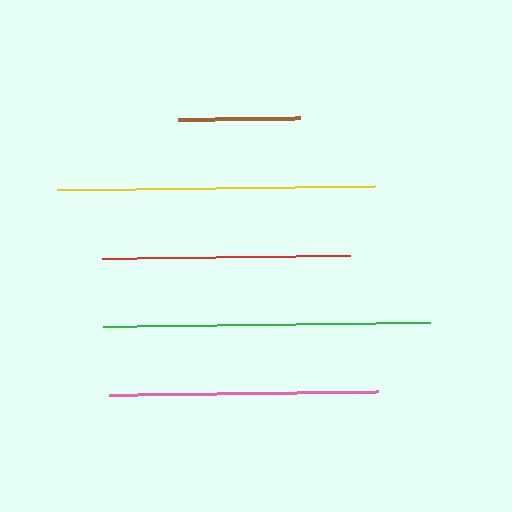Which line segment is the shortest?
The brown line is the shortest at approximately 122 pixels.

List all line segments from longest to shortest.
From longest to shortest: green, yellow, pink, red, brown.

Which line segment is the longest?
The green line is the longest at approximately 326 pixels.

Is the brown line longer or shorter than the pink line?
The pink line is longer than the brown line.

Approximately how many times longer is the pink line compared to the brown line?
The pink line is approximately 2.2 times the length of the brown line.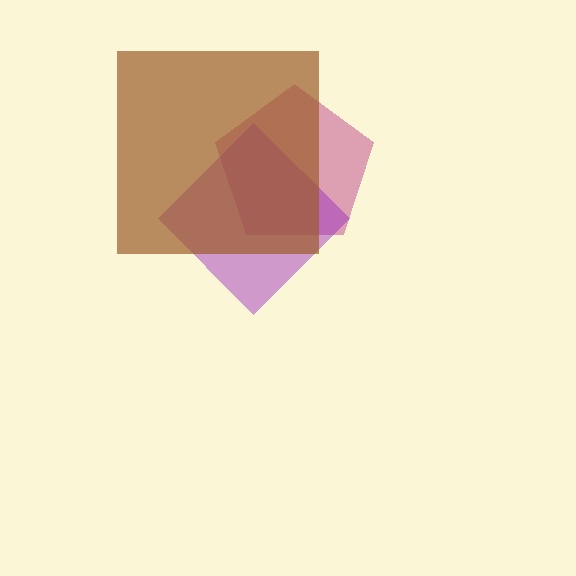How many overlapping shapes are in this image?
There are 3 overlapping shapes in the image.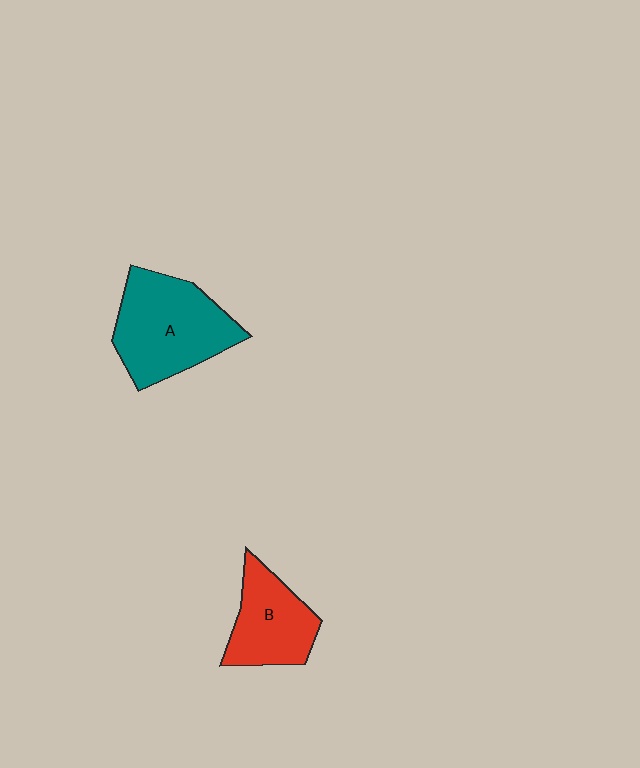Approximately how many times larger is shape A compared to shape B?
Approximately 1.5 times.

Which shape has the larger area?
Shape A (teal).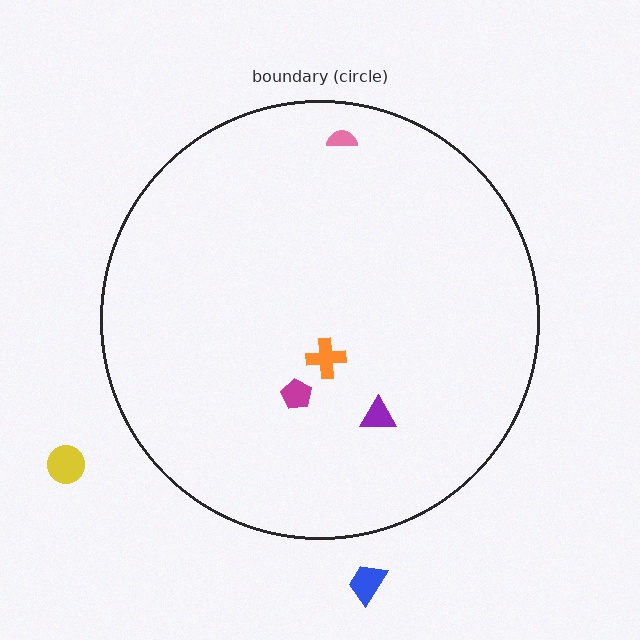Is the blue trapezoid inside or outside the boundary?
Outside.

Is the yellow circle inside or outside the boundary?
Outside.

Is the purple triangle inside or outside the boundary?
Inside.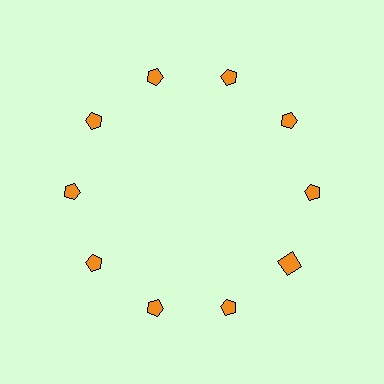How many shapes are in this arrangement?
There are 10 shapes arranged in a ring pattern.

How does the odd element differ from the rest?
It has a different shape: square instead of pentagon.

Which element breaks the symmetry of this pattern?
The orange square at roughly the 4 o'clock position breaks the symmetry. All other shapes are orange pentagons.